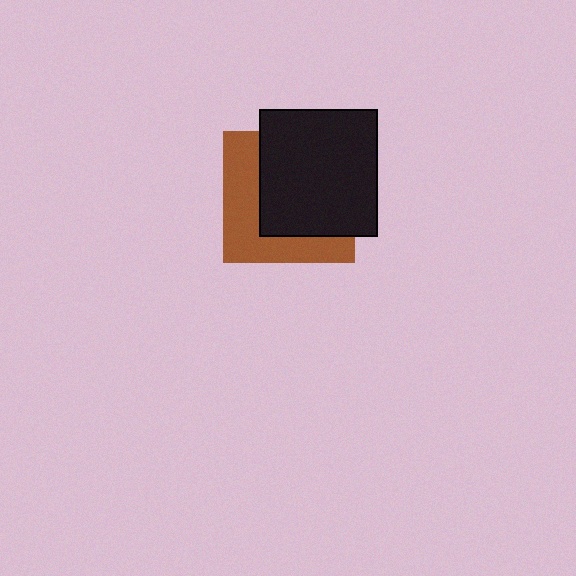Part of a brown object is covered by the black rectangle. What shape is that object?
It is a square.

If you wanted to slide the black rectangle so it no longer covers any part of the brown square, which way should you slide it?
Slide it toward the upper-right — that is the most direct way to separate the two shapes.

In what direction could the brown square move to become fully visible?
The brown square could move toward the lower-left. That would shift it out from behind the black rectangle entirely.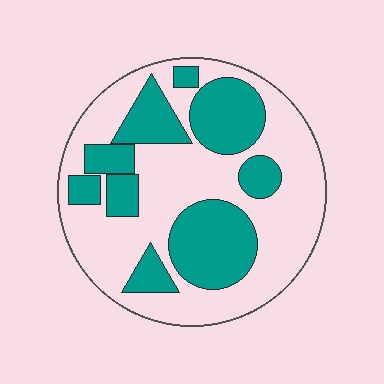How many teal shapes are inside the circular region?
9.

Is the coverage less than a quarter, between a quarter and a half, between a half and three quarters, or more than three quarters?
Between a quarter and a half.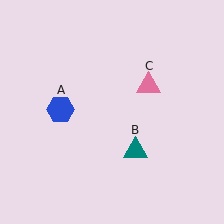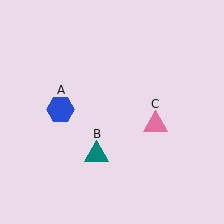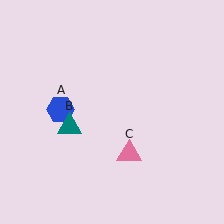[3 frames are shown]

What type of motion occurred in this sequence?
The teal triangle (object B), pink triangle (object C) rotated clockwise around the center of the scene.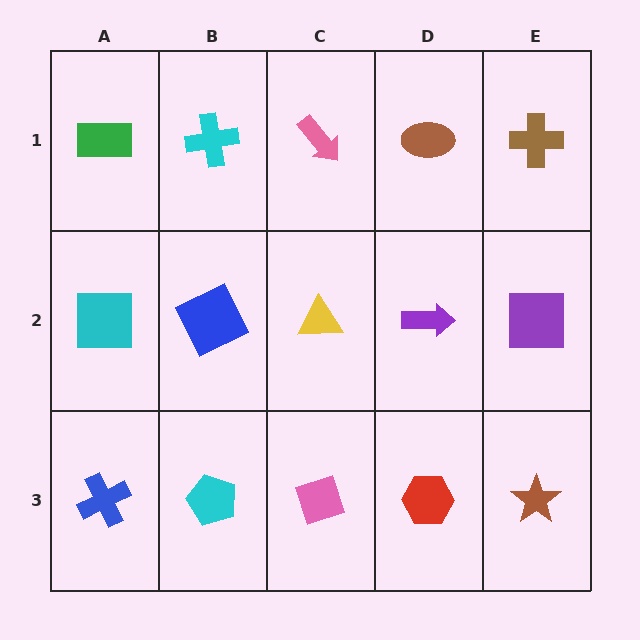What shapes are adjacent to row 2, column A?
A green rectangle (row 1, column A), a blue cross (row 3, column A), a blue square (row 2, column B).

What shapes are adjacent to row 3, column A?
A cyan square (row 2, column A), a cyan pentagon (row 3, column B).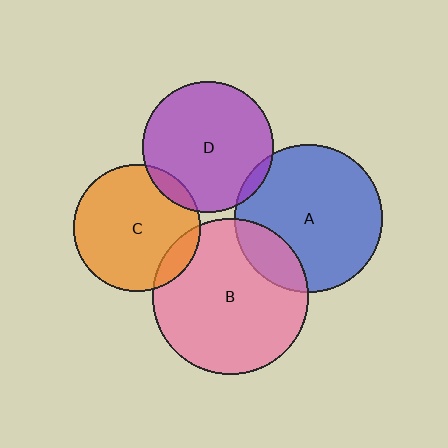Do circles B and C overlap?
Yes.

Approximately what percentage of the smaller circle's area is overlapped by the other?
Approximately 10%.